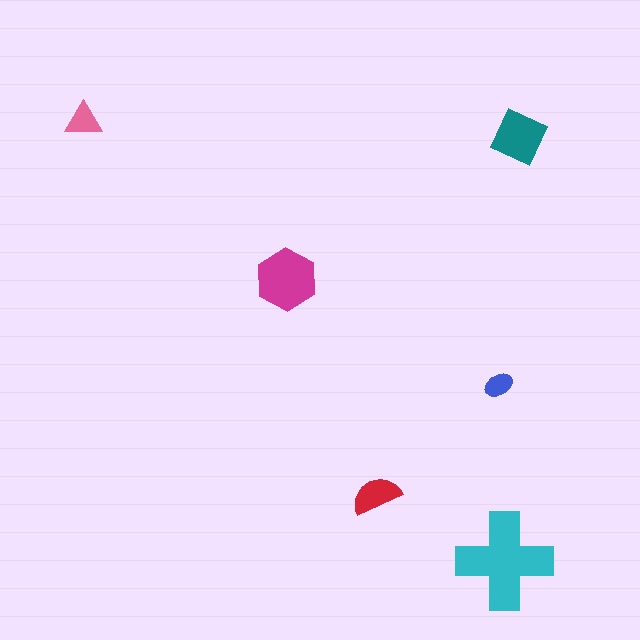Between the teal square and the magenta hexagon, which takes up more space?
The magenta hexagon.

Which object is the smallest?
The blue ellipse.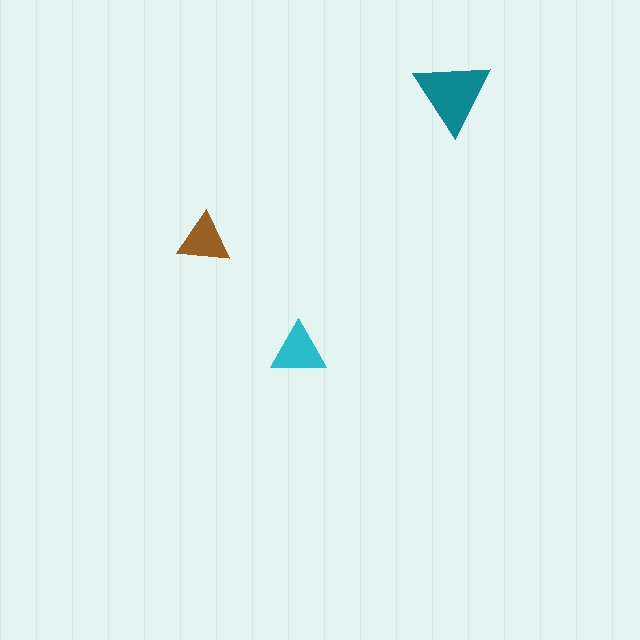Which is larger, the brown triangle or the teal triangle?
The teal one.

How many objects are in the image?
There are 3 objects in the image.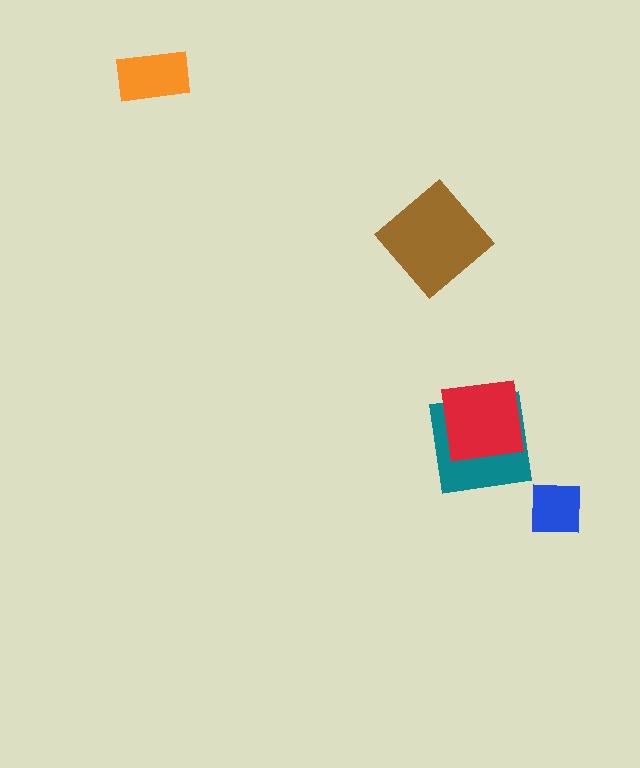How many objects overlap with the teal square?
1 object overlaps with the teal square.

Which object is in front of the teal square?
The red square is in front of the teal square.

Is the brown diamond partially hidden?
No, no other shape covers it.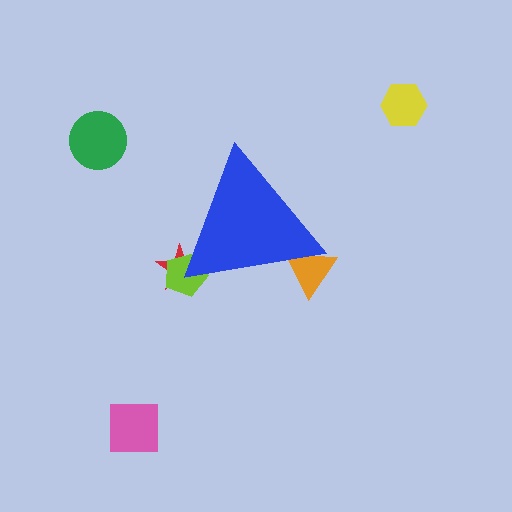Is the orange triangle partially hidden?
Yes, the orange triangle is partially hidden behind the blue triangle.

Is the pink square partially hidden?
No, the pink square is fully visible.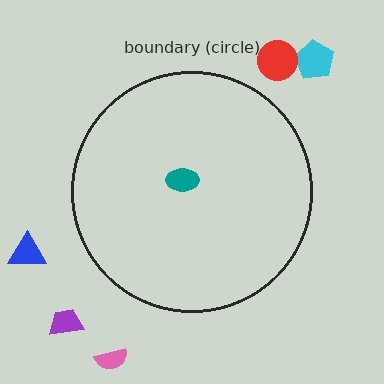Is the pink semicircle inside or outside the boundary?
Outside.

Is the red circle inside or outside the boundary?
Outside.